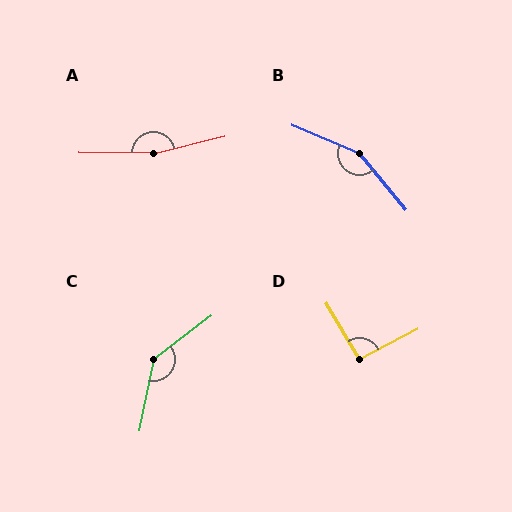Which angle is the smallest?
D, at approximately 93 degrees.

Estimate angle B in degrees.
Approximately 153 degrees.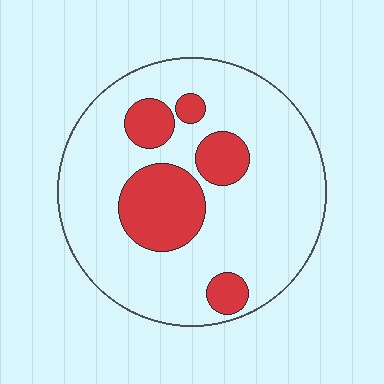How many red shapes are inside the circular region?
5.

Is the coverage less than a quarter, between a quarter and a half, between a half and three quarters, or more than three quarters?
Less than a quarter.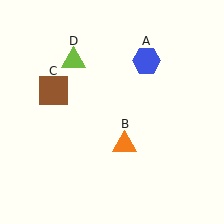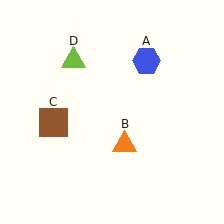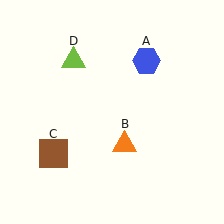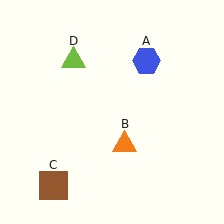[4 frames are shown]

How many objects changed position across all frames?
1 object changed position: brown square (object C).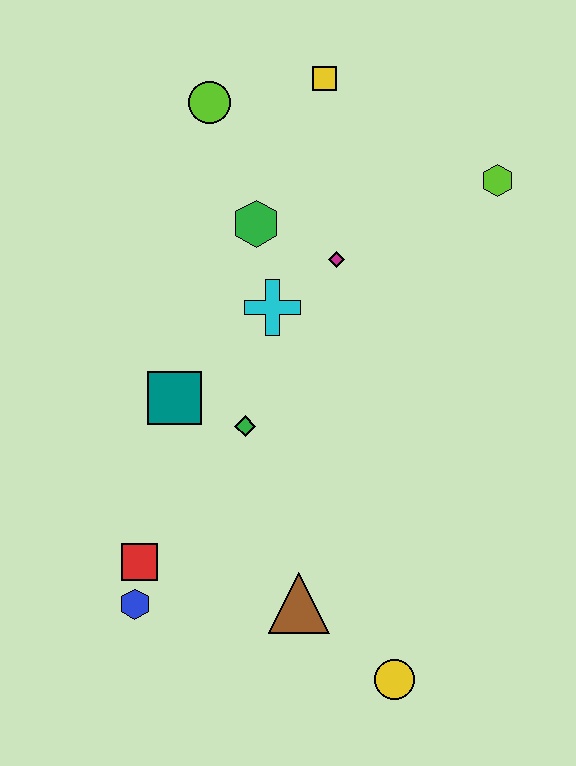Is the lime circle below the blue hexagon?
No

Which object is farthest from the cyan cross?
The yellow circle is farthest from the cyan cross.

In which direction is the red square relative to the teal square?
The red square is below the teal square.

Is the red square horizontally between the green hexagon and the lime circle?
No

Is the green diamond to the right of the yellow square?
No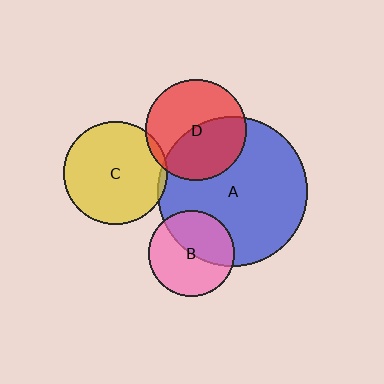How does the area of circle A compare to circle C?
Approximately 2.1 times.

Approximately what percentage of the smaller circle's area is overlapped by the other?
Approximately 5%.